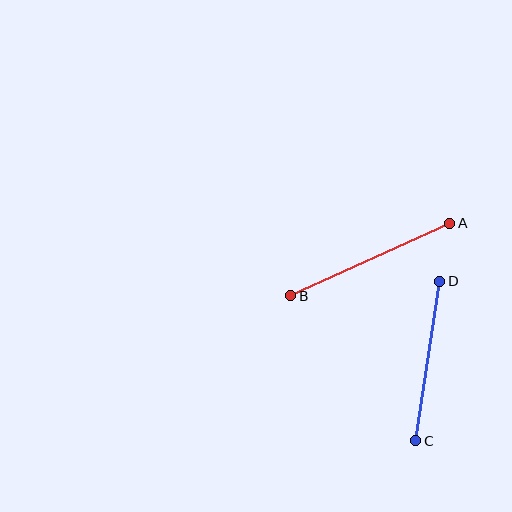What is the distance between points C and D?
The distance is approximately 162 pixels.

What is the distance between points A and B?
The distance is approximately 175 pixels.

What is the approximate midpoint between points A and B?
The midpoint is at approximately (370, 259) pixels.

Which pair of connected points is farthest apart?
Points A and B are farthest apart.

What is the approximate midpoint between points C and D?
The midpoint is at approximately (428, 361) pixels.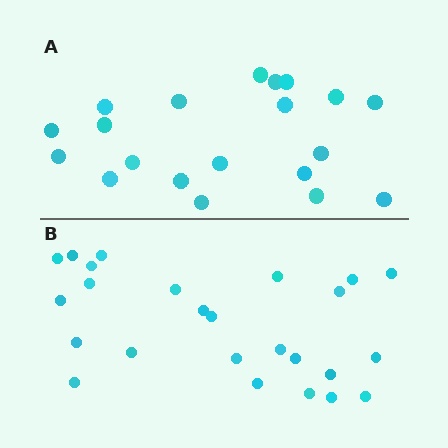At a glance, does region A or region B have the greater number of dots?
Region B (the bottom region) has more dots.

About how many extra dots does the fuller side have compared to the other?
Region B has about 5 more dots than region A.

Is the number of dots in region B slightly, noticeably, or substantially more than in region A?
Region B has noticeably more, but not dramatically so. The ratio is roughly 1.2 to 1.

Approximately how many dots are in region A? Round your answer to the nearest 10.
About 20 dots.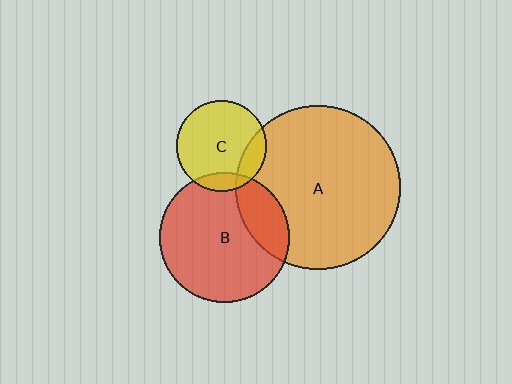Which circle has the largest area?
Circle A (orange).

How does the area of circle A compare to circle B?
Approximately 1.6 times.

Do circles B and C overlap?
Yes.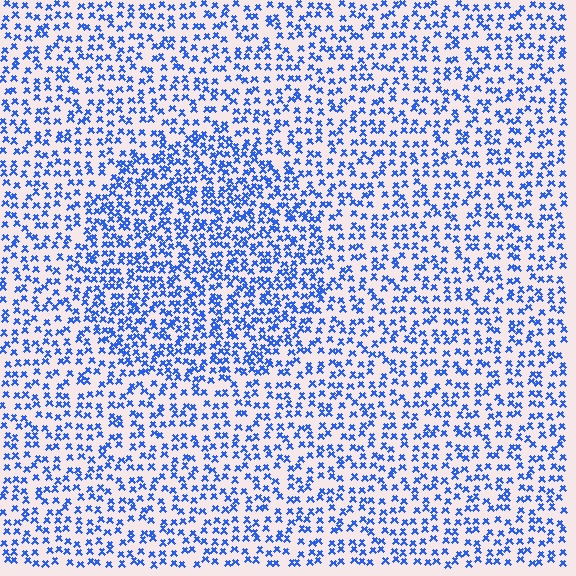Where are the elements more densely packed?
The elements are more densely packed inside the circle boundary.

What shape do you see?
I see a circle.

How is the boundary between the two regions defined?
The boundary is defined by a change in element density (approximately 1.6x ratio). All elements are the same color, size, and shape.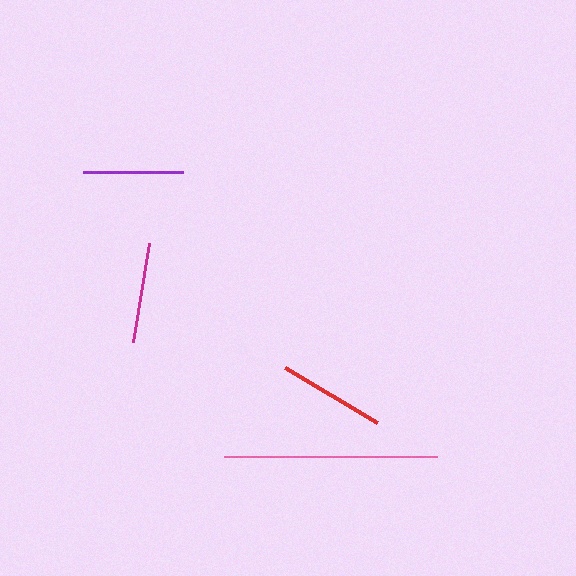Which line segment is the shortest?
The purple line is the shortest at approximately 100 pixels.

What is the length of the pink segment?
The pink segment is approximately 213 pixels long.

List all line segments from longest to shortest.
From longest to shortest: pink, red, magenta, purple.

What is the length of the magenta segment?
The magenta segment is approximately 100 pixels long.